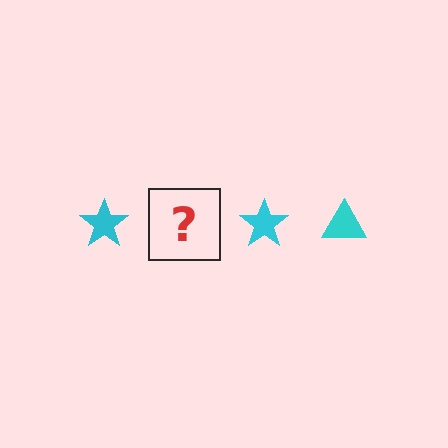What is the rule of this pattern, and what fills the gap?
The rule is that the pattern cycles through star, triangle shapes in cyan. The gap should be filled with a cyan triangle.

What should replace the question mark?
The question mark should be replaced with a cyan triangle.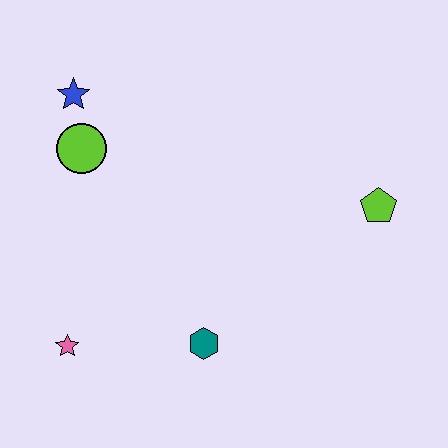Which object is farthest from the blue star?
The lime pentagon is farthest from the blue star.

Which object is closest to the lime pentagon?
The teal hexagon is closest to the lime pentagon.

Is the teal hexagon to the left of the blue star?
No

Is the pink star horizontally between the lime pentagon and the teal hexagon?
No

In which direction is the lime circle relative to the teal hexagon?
The lime circle is above the teal hexagon.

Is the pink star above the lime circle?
No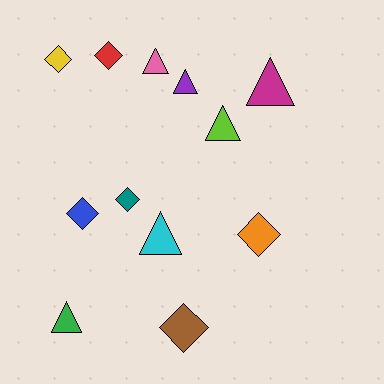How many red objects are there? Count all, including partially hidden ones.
There is 1 red object.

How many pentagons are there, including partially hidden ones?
There are no pentagons.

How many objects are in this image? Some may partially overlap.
There are 12 objects.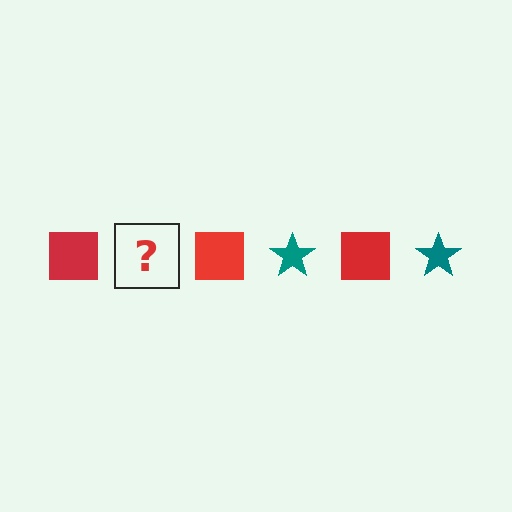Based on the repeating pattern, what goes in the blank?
The blank should be a teal star.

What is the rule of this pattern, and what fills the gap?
The rule is that the pattern alternates between red square and teal star. The gap should be filled with a teal star.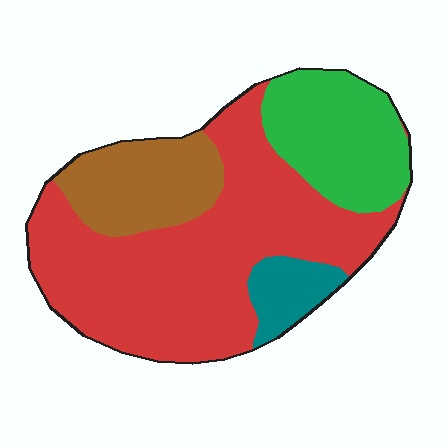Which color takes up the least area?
Teal, at roughly 5%.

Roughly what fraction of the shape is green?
Green covers about 20% of the shape.